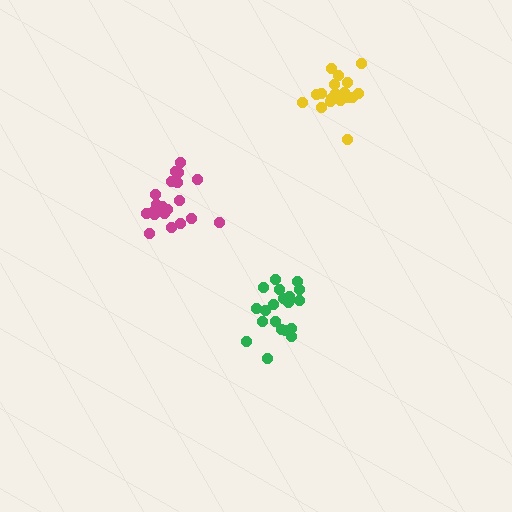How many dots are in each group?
Group 1: 19 dots, Group 2: 20 dots, Group 3: 20 dots (59 total).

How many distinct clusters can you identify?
There are 3 distinct clusters.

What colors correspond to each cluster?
The clusters are colored: yellow, green, magenta.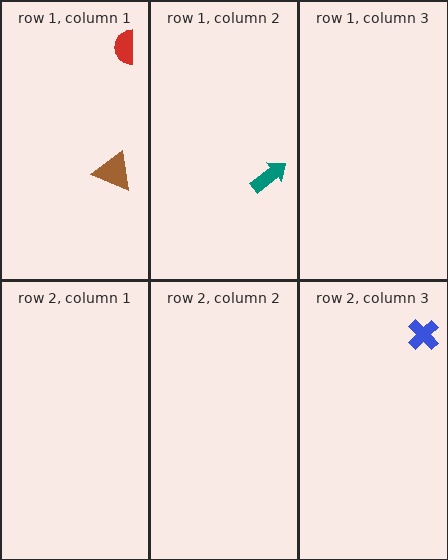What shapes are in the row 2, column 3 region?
The blue cross.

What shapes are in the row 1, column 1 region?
The red semicircle, the brown triangle.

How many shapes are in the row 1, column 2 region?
1.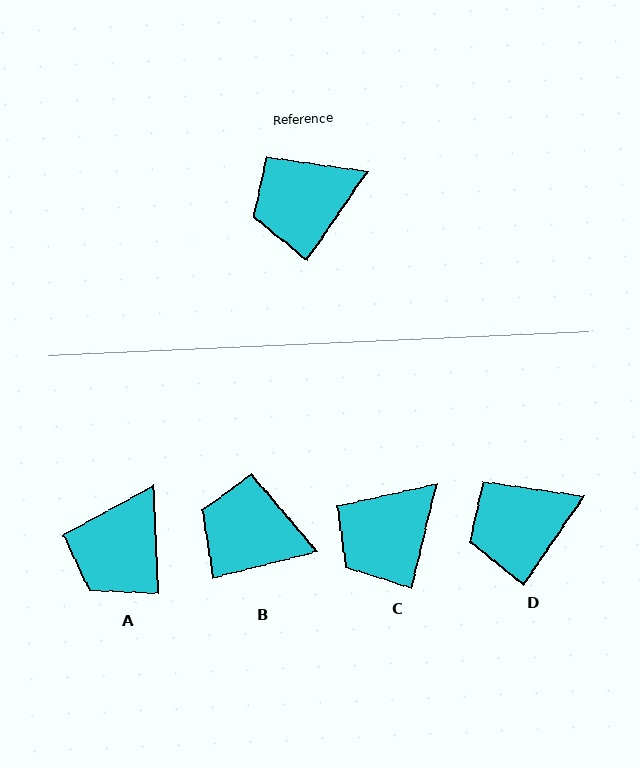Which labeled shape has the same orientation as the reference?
D.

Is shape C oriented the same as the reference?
No, it is off by about 21 degrees.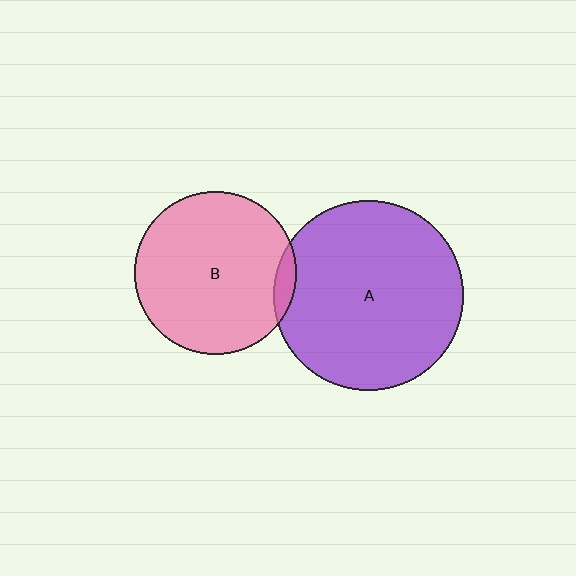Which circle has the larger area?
Circle A (purple).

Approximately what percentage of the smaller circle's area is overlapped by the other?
Approximately 5%.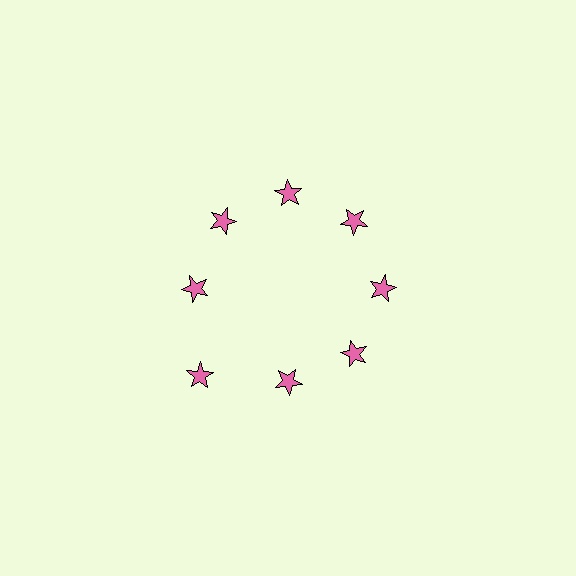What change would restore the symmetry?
The symmetry would be restored by moving it inward, back onto the ring so that all 8 stars sit at equal angles and equal distance from the center.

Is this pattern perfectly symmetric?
No. The 8 pink stars are arranged in a ring, but one element near the 8 o'clock position is pushed outward from the center, breaking the 8-fold rotational symmetry.